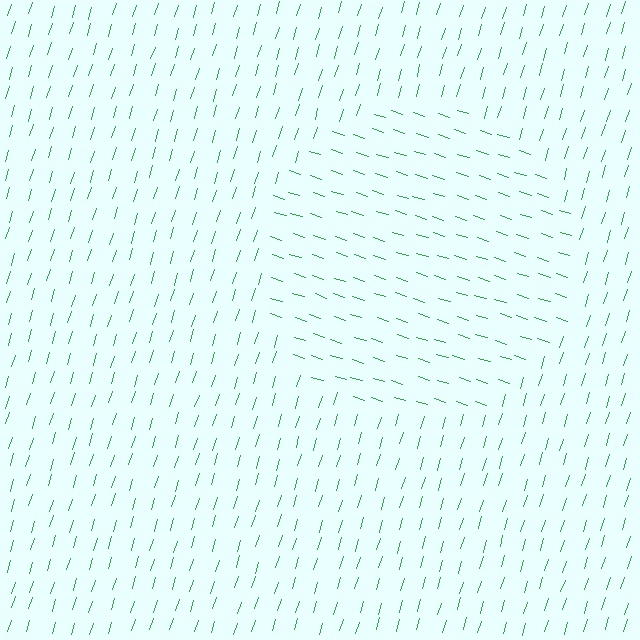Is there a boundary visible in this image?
Yes, there is a texture boundary formed by a change in line orientation.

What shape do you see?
I see a circle.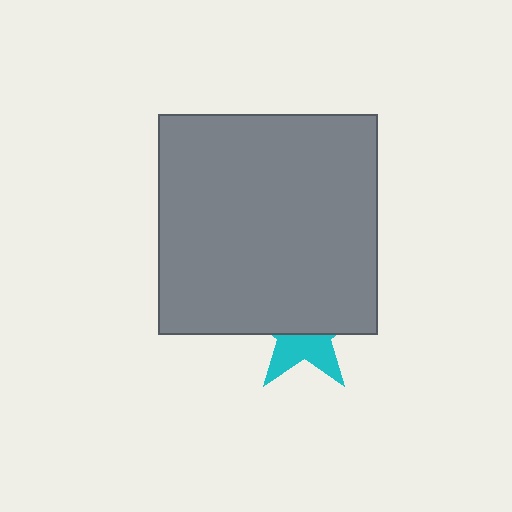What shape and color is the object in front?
The object in front is a gray square.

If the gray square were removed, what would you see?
You would see the complete cyan star.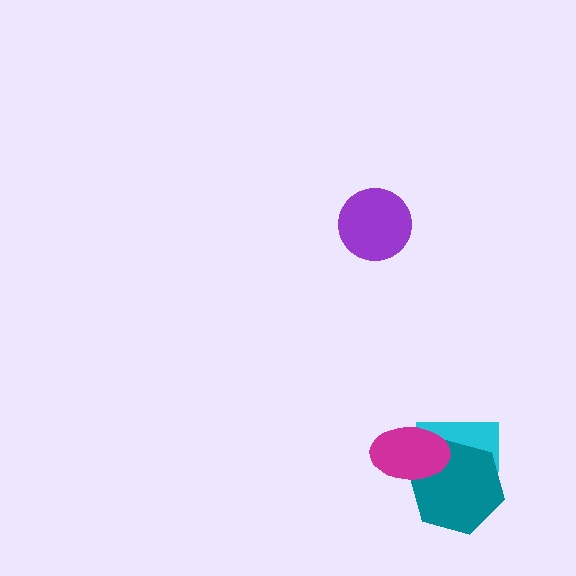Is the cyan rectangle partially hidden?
Yes, it is partially covered by another shape.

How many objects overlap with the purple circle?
0 objects overlap with the purple circle.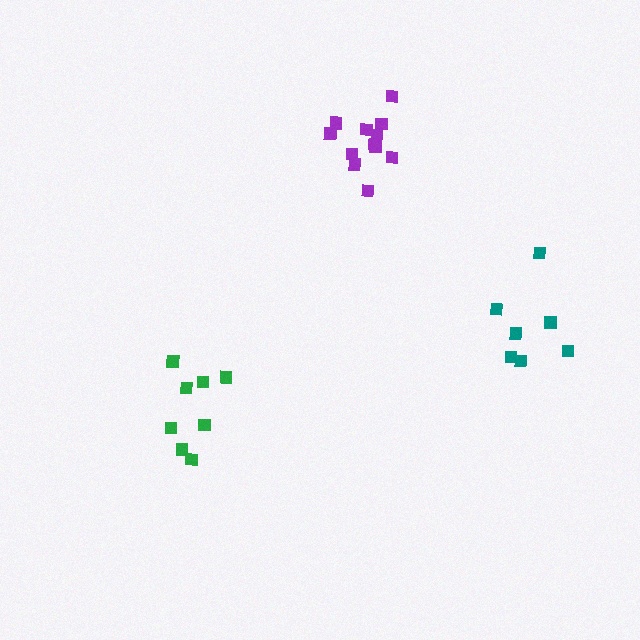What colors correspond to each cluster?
The clusters are colored: green, teal, purple.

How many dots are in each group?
Group 1: 8 dots, Group 2: 7 dots, Group 3: 12 dots (27 total).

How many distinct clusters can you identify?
There are 3 distinct clusters.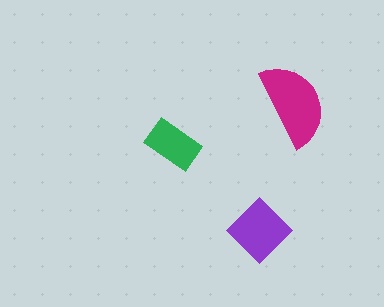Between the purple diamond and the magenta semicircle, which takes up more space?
The magenta semicircle.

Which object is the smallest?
The green rectangle.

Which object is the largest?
The magenta semicircle.